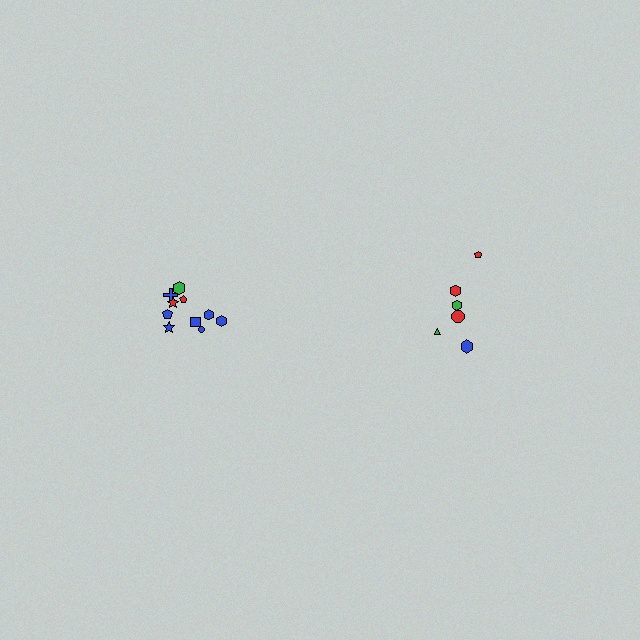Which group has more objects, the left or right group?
The left group.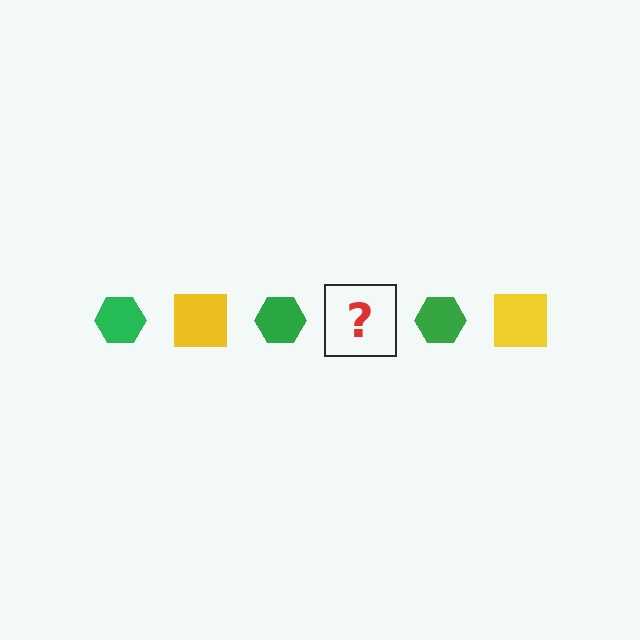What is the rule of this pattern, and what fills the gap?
The rule is that the pattern alternates between green hexagon and yellow square. The gap should be filled with a yellow square.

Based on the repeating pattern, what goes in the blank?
The blank should be a yellow square.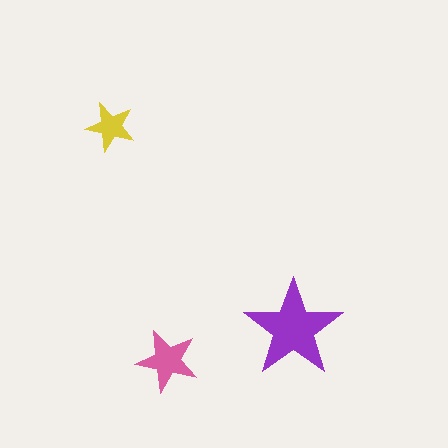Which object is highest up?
The yellow star is topmost.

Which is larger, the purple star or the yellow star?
The purple one.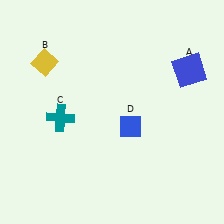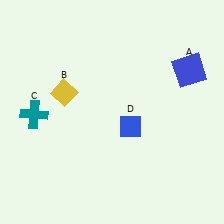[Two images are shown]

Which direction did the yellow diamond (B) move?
The yellow diamond (B) moved down.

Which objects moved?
The objects that moved are: the yellow diamond (B), the teal cross (C).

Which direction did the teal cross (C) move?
The teal cross (C) moved left.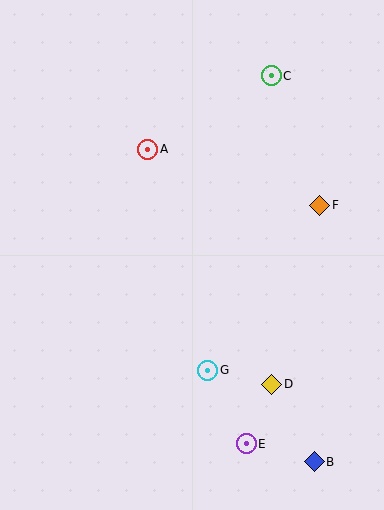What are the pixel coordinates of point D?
Point D is at (272, 384).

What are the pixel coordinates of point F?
Point F is at (320, 205).